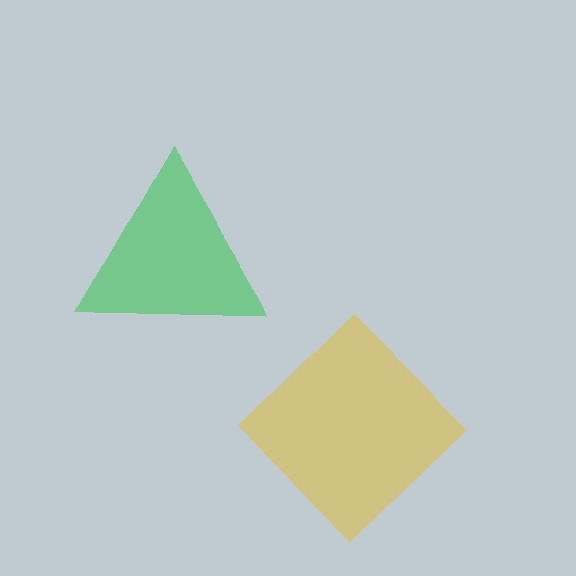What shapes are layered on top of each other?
The layered shapes are: a yellow diamond, a green triangle.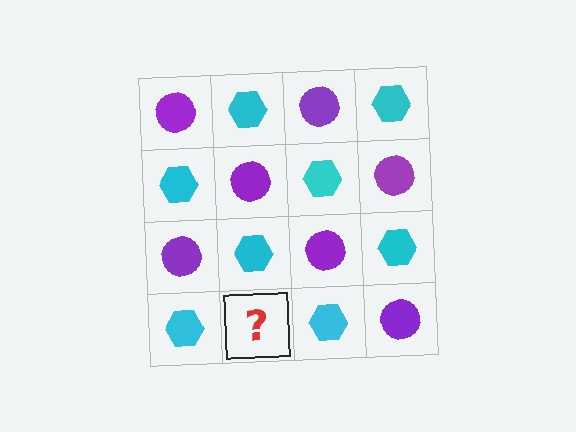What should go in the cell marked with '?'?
The missing cell should contain a purple circle.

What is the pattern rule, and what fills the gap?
The rule is that it alternates purple circle and cyan hexagon in a checkerboard pattern. The gap should be filled with a purple circle.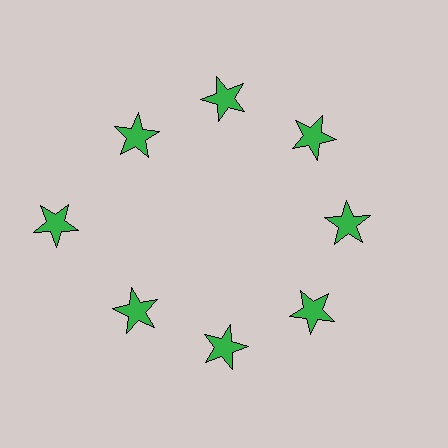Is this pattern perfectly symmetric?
No. The 8 green stars are arranged in a ring, but one element near the 9 o'clock position is pushed outward from the center, breaking the 8-fold rotational symmetry.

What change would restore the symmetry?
The symmetry would be restored by moving it inward, back onto the ring so that all 8 stars sit at equal angles and equal distance from the center.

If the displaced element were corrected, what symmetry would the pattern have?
It would have 8-fold rotational symmetry — the pattern would map onto itself every 45 degrees.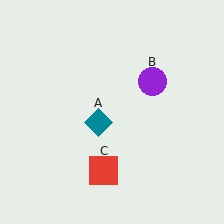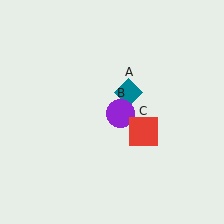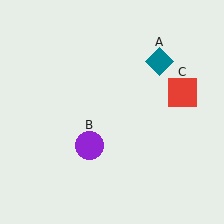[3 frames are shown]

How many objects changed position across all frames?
3 objects changed position: teal diamond (object A), purple circle (object B), red square (object C).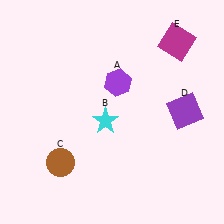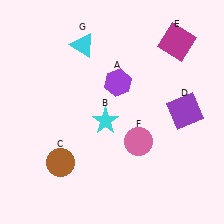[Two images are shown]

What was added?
A pink circle (F), a cyan triangle (G) were added in Image 2.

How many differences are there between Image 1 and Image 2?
There are 2 differences between the two images.